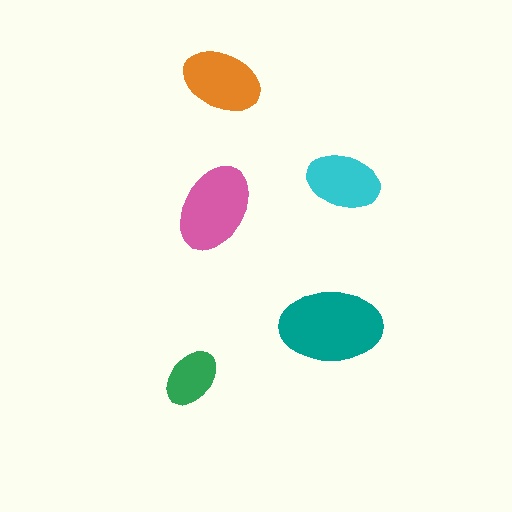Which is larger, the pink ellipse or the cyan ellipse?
The pink one.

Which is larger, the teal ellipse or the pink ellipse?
The teal one.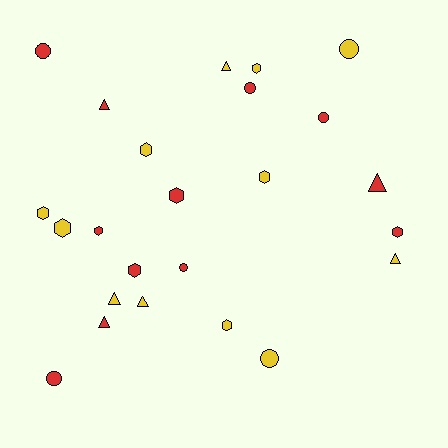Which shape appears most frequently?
Hexagon, with 10 objects.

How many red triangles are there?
There are 3 red triangles.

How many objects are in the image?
There are 24 objects.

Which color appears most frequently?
Yellow, with 12 objects.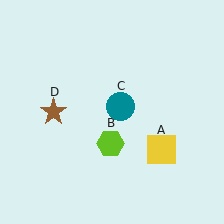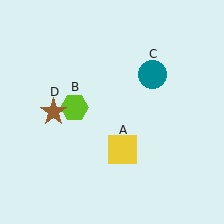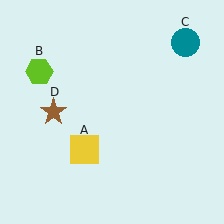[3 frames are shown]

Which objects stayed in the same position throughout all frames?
Brown star (object D) remained stationary.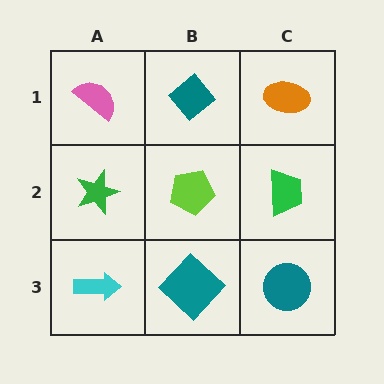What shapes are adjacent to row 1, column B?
A lime pentagon (row 2, column B), a pink semicircle (row 1, column A), an orange ellipse (row 1, column C).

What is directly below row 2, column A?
A cyan arrow.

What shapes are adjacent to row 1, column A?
A green star (row 2, column A), a teal diamond (row 1, column B).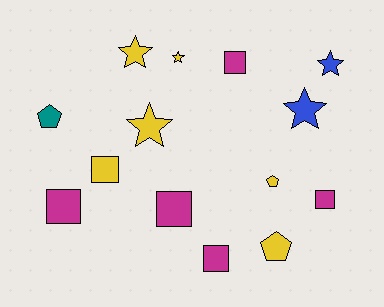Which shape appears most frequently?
Square, with 6 objects.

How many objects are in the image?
There are 14 objects.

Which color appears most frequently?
Yellow, with 6 objects.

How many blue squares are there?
There are no blue squares.